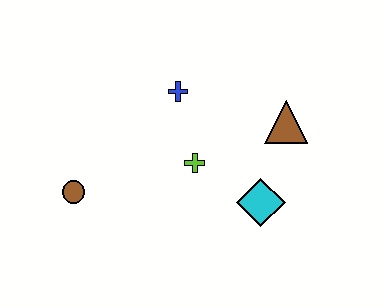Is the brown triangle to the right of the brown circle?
Yes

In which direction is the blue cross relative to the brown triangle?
The blue cross is to the left of the brown triangle.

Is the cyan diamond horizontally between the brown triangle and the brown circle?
Yes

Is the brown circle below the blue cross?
Yes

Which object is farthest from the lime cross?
The brown circle is farthest from the lime cross.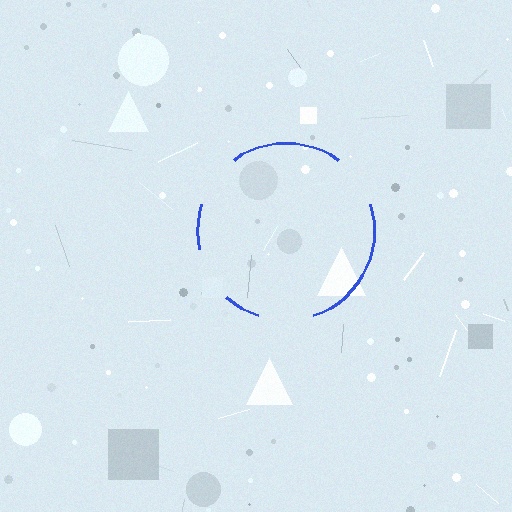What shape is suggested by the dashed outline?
The dashed outline suggests a circle.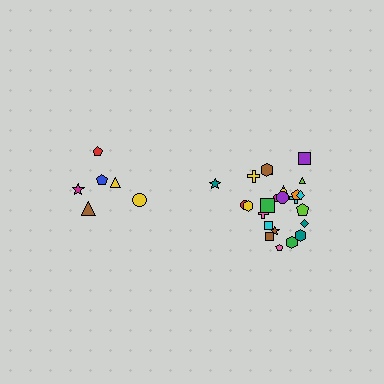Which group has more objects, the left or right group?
The right group.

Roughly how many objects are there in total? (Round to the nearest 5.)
Roughly 30 objects in total.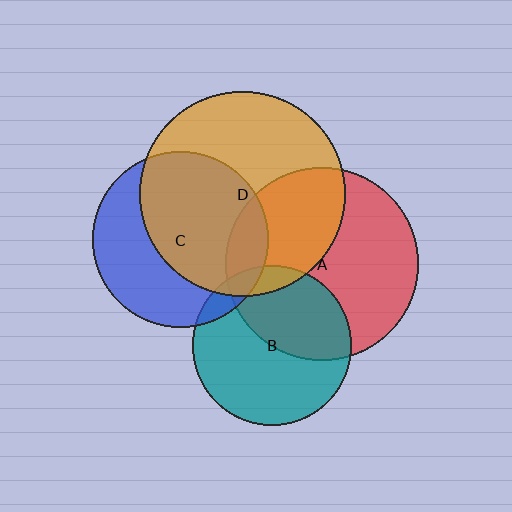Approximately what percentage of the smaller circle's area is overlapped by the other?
Approximately 10%.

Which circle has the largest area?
Circle D (orange).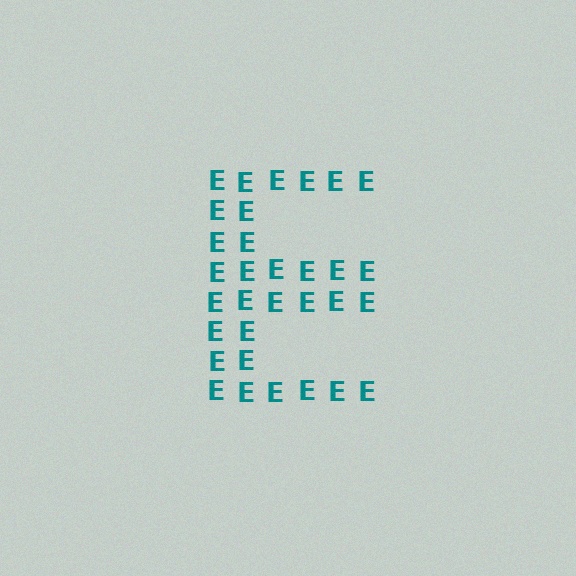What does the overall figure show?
The overall figure shows the letter E.